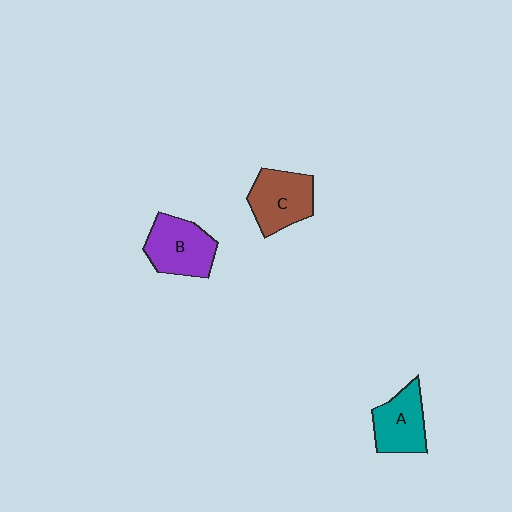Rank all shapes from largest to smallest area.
From largest to smallest: B (purple), C (brown), A (teal).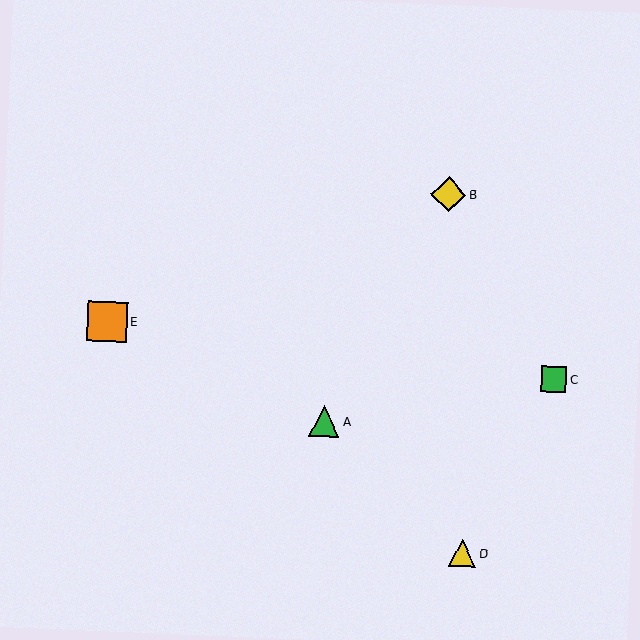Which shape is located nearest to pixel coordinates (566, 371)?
The green square (labeled C) at (554, 379) is nearest to that location.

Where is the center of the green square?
The center of the green square is at (554, 379).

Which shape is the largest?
The orange square (labeled E) is the largest.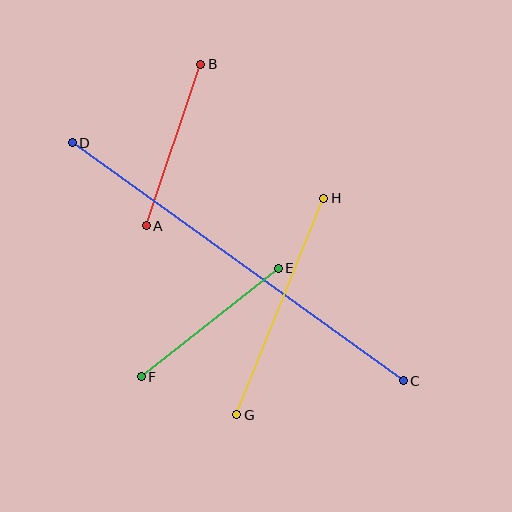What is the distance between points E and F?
The distance is approximately 175 pixels.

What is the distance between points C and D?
The distance is approximately 408 pixels.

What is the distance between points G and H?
The distance is approximately 234 pixels.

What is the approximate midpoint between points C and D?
The midpoint is at approximately (238, 262) pixels.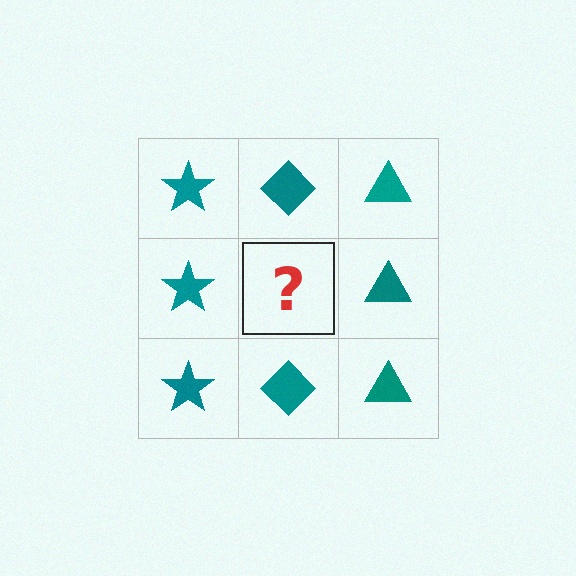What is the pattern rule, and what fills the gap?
The rule is that each column has a consistent shape. The gap should be filled with a teal diamond.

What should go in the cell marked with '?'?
The missing cell should contain a teal diamond.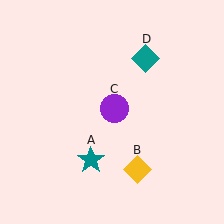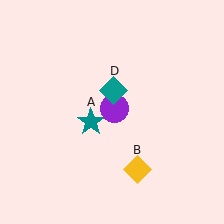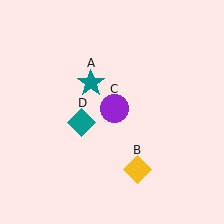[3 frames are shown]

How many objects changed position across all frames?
2 objects changed position: teal star (object A), teal diamond (object D).